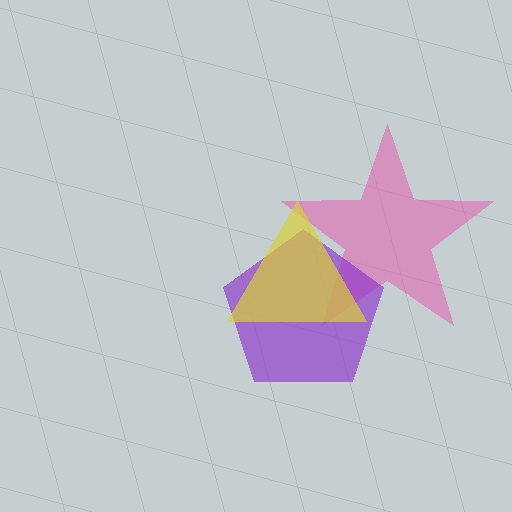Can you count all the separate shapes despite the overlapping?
Yes, there are 3 separate shapes.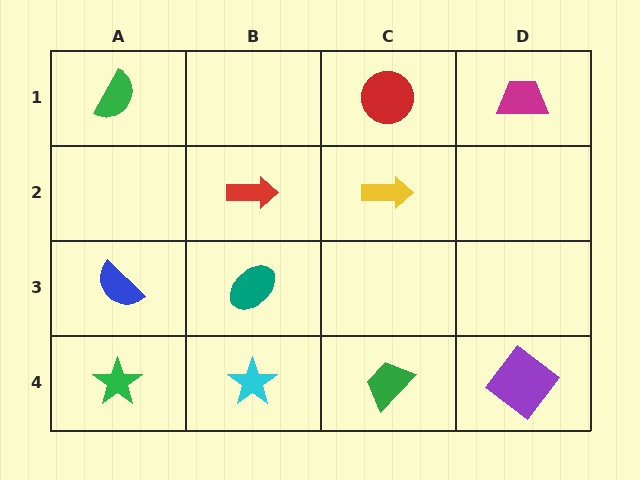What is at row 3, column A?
A blue semicircle.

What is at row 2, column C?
A yellow arrow.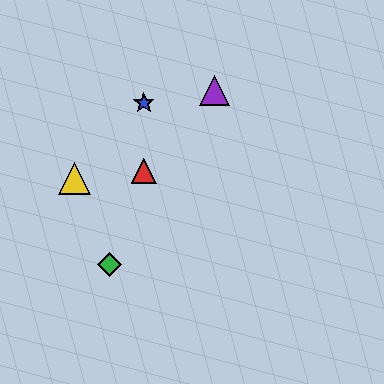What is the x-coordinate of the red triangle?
The red triangle is at x≈144.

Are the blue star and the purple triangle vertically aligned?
No, the blue star is at x≈144 and the purple triangle is at x≈215.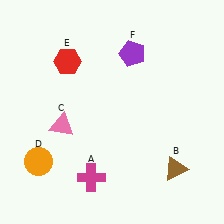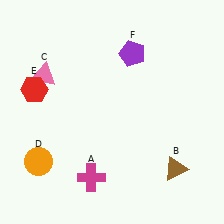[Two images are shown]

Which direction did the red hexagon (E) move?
The red hexagon (E) moved left.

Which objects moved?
The objects that moved are: the pink triangle (C), the red hexagon (E).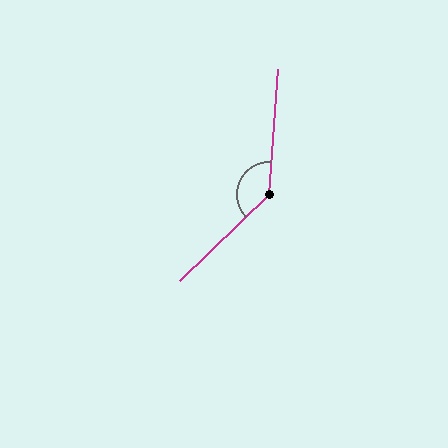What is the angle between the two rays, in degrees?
Approximately 138 degrees.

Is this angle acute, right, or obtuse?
It is obtuse.